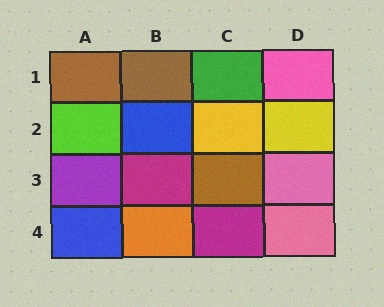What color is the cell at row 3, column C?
Brown.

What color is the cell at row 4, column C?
Magenta.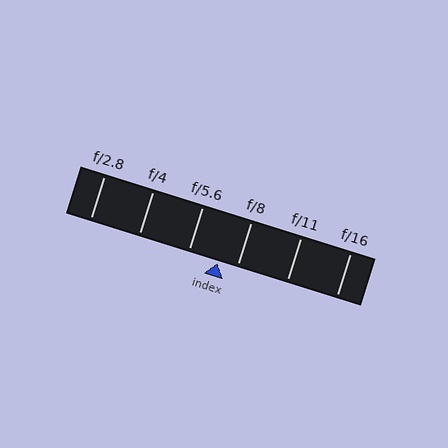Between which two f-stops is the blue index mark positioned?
The index mark is between f/5.6 and f/8.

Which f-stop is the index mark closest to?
The index mark is closest to f/8.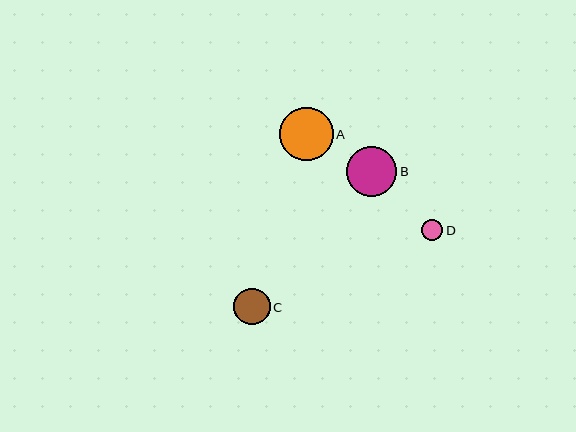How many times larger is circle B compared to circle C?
Circle B is approximately 1.4 times the size of circle C.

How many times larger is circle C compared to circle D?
Circle C is approximately 1.7 times the size of circle D.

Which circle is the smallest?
Circle D is the smallest with a size of approximately 21 pixels.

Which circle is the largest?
Circle A is the largest with a size of approximately 53 pixels.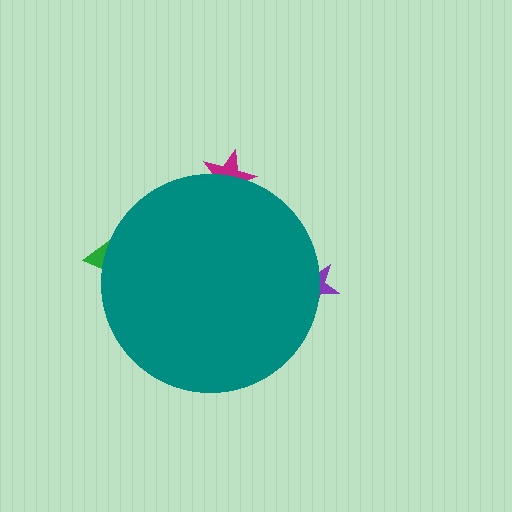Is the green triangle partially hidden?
Yes, the green triangle is partially hidden behind the teal circle.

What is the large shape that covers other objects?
A teal circle.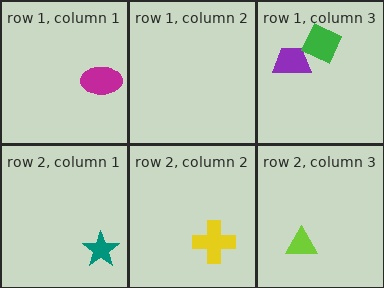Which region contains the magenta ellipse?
The row 1, column 1 region.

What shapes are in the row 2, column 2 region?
The yellow cross.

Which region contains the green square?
The row 1, column 3 region.